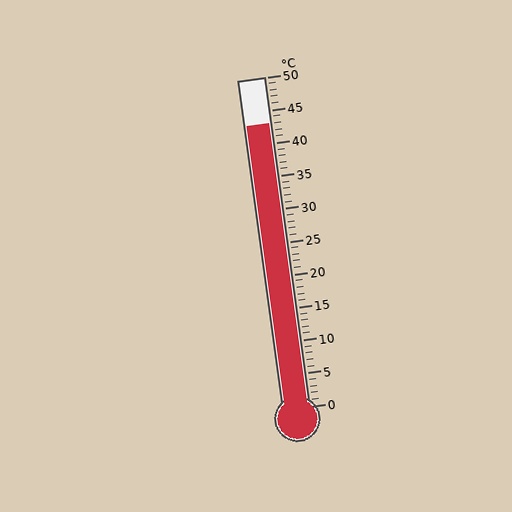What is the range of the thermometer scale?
The thermometer scale ranges from 0°C to 50°C.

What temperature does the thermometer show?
The thermometer shows approximately 43°C.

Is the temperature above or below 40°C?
The temperature is above 40°C.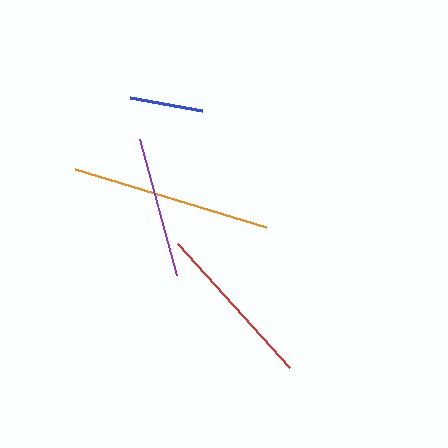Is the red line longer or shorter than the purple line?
The red line is longer than the purple line.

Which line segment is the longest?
The orange line is the longest at approximately 199 pixels.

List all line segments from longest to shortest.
From longest to shortest: orange, red, purple, blue.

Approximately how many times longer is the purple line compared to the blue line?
The purple line is approximately 1.9 times the length of the blue line.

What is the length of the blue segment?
The blue segment is approximately 72 pixels long.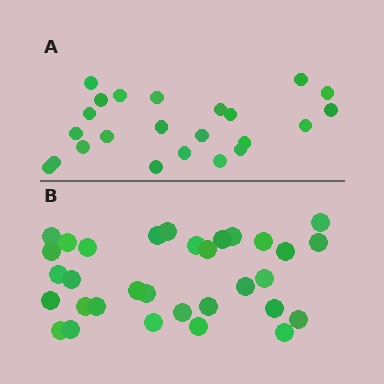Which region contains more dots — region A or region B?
Region B (the bottom region) has more dots.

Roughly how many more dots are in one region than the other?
Region B has roughly 8 or so more dots than region A.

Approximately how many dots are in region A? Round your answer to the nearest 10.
About 20 dots. (The exact count is 23, which rounds to 20.)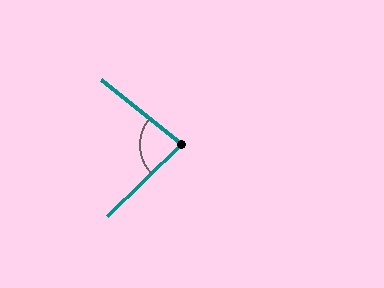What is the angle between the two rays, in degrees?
Approximately 83 degrees.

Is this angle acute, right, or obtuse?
It is acute.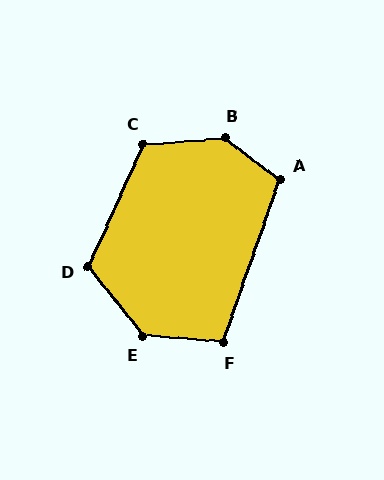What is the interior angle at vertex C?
Approximately 119 degrees (obtuse).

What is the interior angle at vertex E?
Approximately 134 degrees (obtuse).